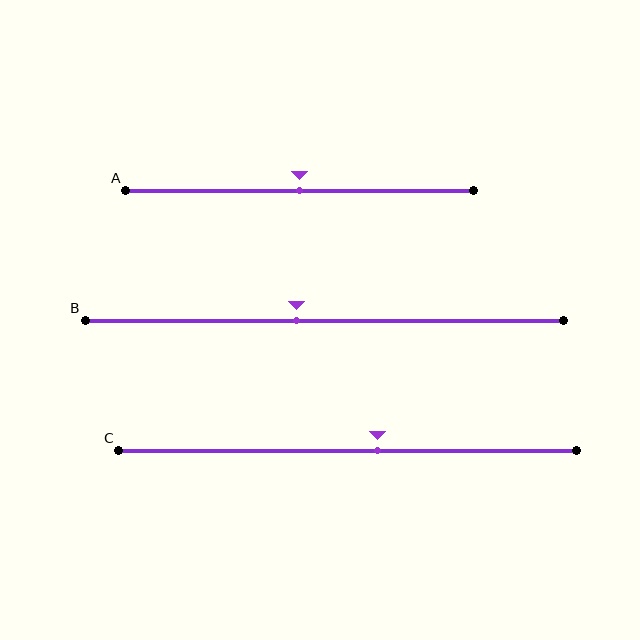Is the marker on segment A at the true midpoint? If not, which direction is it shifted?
Yes, the marker on segment A is at the true midpoint.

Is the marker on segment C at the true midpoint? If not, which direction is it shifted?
No, the marker on segment C is shifted to the right by about 7% of the segment length.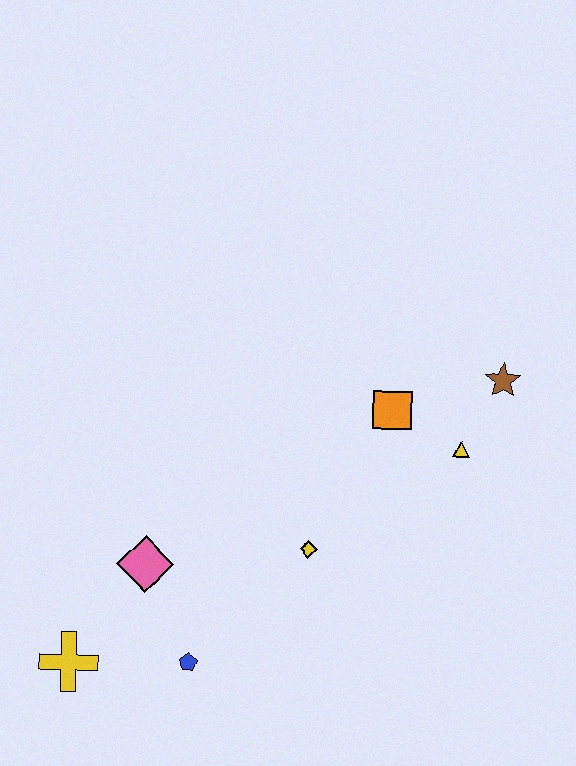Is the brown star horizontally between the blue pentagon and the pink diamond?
No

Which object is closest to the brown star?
The yellow triangle is closest to the brown star.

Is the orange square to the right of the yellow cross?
Yes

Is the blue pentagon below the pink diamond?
Yes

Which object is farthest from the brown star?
The yellow cross is farthest from the brown star.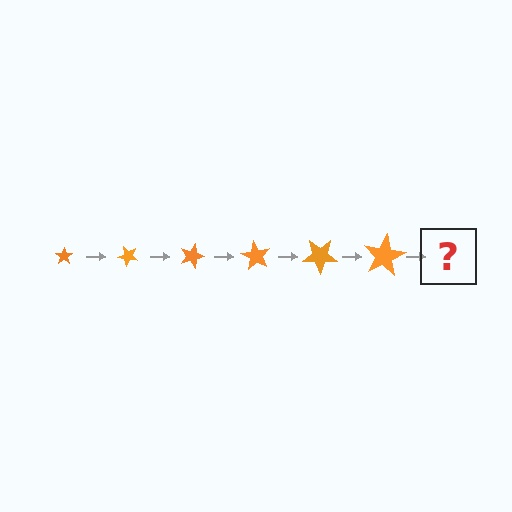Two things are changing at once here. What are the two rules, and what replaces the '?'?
The two rules are that the star grows larger each step and it rotates 45 degrees each step. The '?' should be a star, larger than the previous one and rotated 270 degrees from the start.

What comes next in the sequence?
The next element should be a star, larger than the previous one and rotated 270 degrees from the start.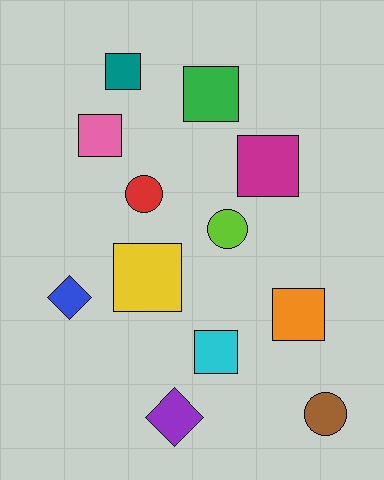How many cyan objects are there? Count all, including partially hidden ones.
There is 1 cyan object.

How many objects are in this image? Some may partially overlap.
There are 12 objects.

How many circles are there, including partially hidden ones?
There are 3 circles.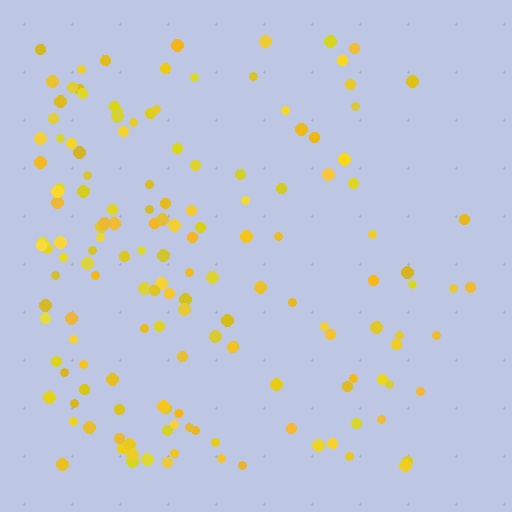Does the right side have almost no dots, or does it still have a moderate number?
Still a moderate number, just noticeably fewer than the left.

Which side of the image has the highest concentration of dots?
The left.